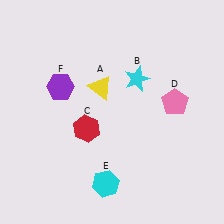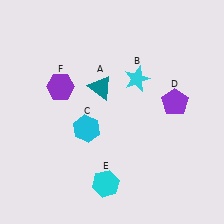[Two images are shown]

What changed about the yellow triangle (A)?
In Image 1, A is yellow. In Image 2, it changed to teal.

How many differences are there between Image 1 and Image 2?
There are 3 differences between the two images.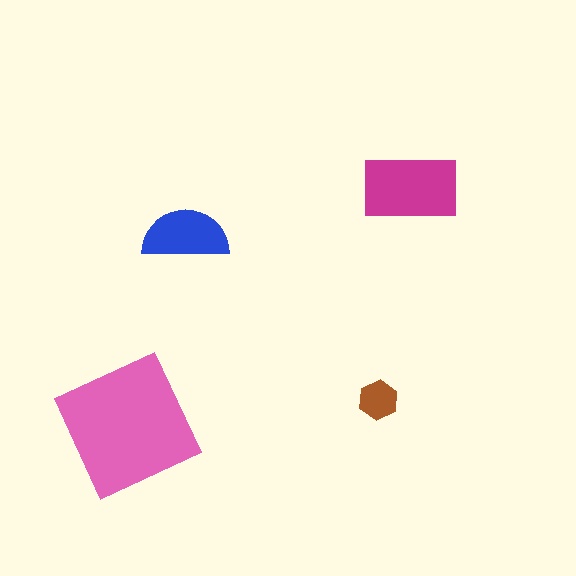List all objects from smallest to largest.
The brown hexagon, the blue semicircle, the magenta rectangle, the pink square.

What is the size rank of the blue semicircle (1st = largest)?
3rd.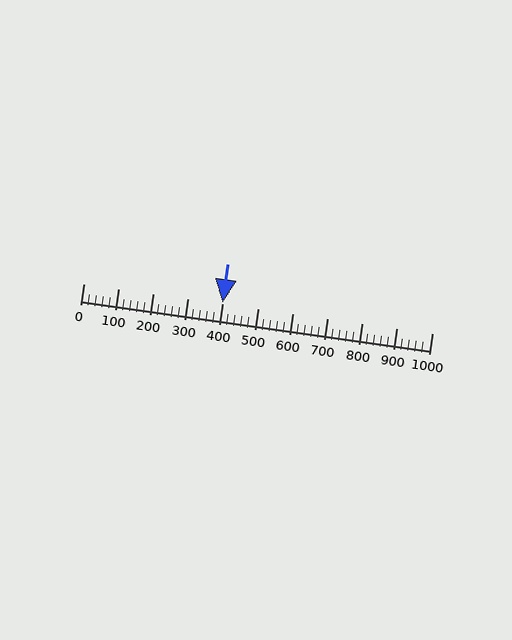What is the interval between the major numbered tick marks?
The major tick marks are spaced 100 units apart.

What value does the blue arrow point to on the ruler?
The blue arrow points to approximately 400.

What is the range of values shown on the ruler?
The ruler shows values from 0 to 1000.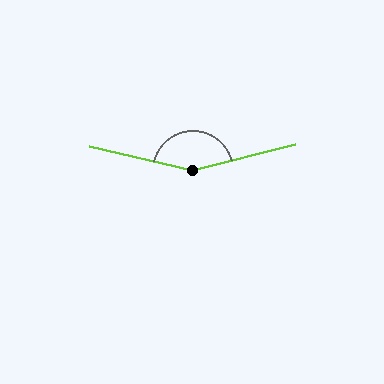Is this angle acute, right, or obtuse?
It is obtuse.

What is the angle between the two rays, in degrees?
Approximately 152 degrees.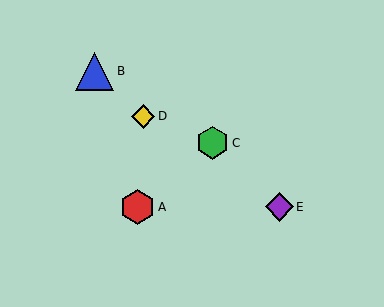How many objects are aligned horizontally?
2 objects (A, E) are aligned horizontally.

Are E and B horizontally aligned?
No, E is at y≈207 and B is at y≈71.